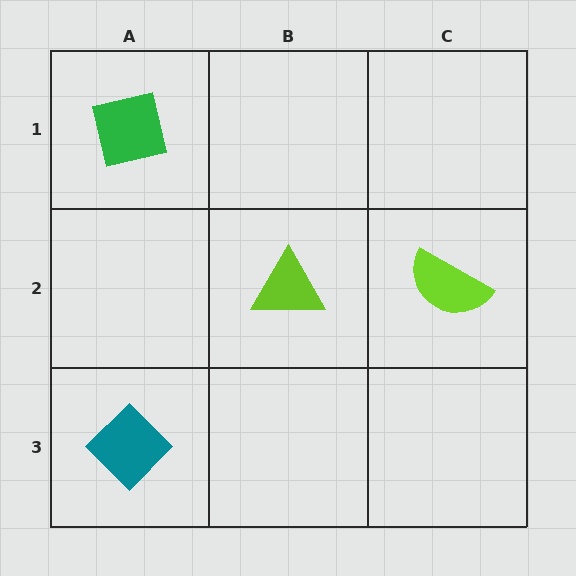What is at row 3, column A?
A teal diamond.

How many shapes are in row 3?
1 shape.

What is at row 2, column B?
A lime triangle.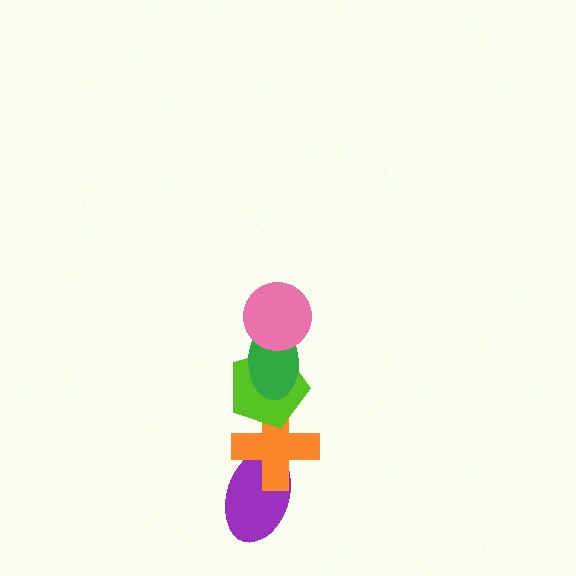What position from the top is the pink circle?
The pink circle is 1st from the top.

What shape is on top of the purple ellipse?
The orange cross is on top of the purple ellipse.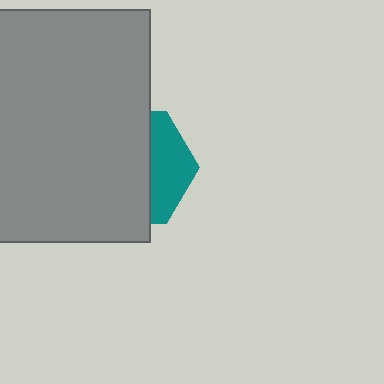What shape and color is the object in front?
The object in front is a gray rectangle.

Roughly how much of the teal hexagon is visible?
A small part of it is visible (roughly 32%).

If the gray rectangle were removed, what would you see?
You would see the complete teal hexagon.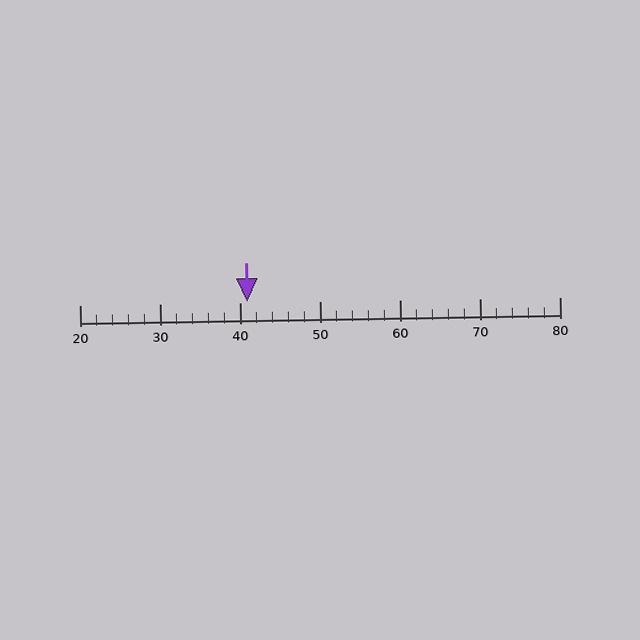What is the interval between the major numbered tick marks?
The major tick marks are spaced 10 units apart.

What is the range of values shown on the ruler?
The ruler shows values from 20 to 80.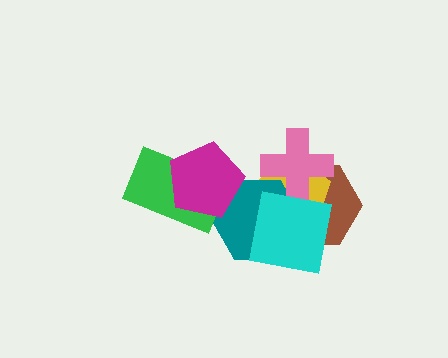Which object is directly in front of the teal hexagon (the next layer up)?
The pink cross is directly in front of the teal hexagon.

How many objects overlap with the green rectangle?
1 object overlaps with the green rectangle.